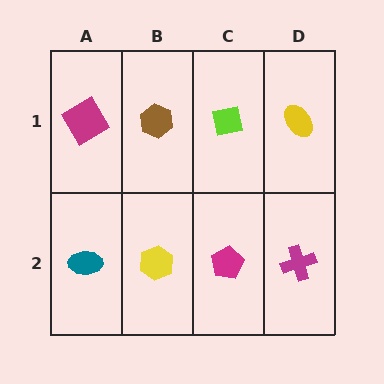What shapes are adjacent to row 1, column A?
A teal ellipse (row 2, column A), a brown hexagon (row 1, column B).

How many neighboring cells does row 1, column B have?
3.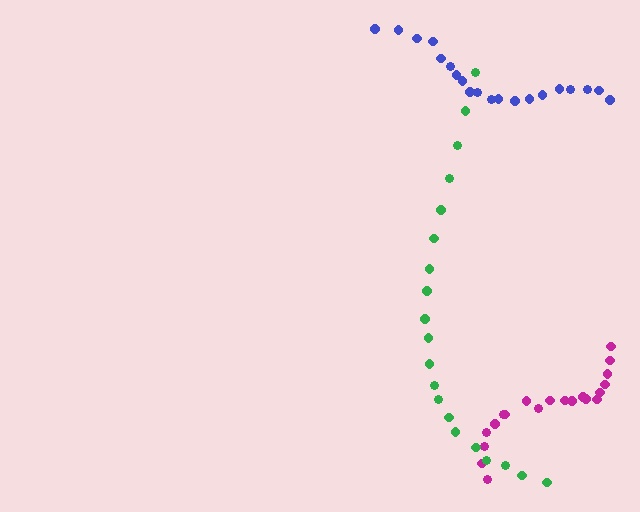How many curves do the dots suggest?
There are 3 distinct paths.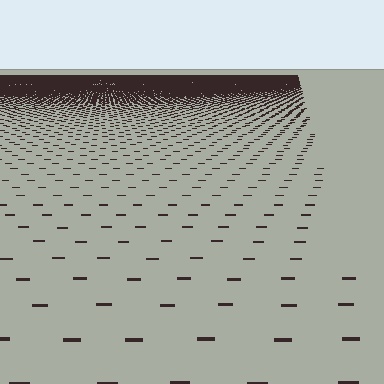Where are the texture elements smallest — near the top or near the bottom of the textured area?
Near the top.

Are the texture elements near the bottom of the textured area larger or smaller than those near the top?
Larger. Near the bottom, elements are closer to the viewer and appear at a bigger on-screen size.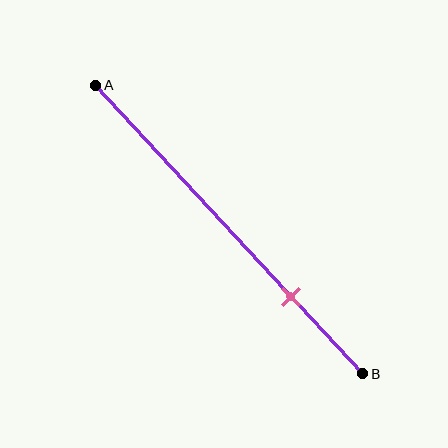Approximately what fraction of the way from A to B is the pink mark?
The pink mark is approximately 75% of the way from A to B.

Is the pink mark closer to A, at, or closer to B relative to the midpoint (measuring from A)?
The pink mark is closer to point B than the midpoint of segment AB.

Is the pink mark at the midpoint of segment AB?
No, the mark is at about 75% from A, not at the 50% midpoint.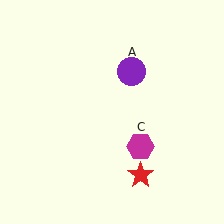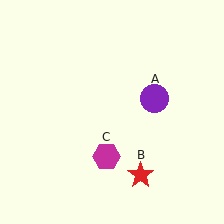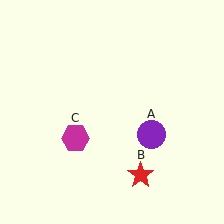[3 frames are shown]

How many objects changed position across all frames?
2 objects changed position: purple circle (object A), magenta hexagon (object C).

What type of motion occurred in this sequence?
The purple circle (object A), magenta hexagon (object C) rotated clockwise around the center of the scene.